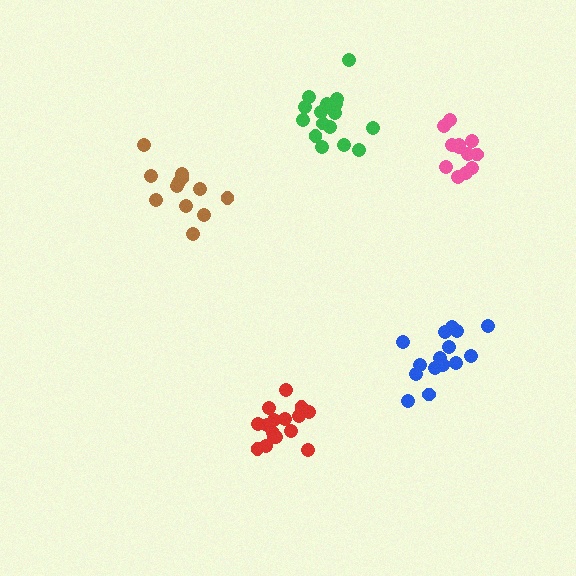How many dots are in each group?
Group 1: 12 dots, Group 2: 15 dots, Group 3: 16 dots, Group 4: 16 dots, Group 5: 12 dots (71 total).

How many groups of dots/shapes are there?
There are 5 groups.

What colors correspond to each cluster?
The clusters are colored: pink, blue, red, green, brown.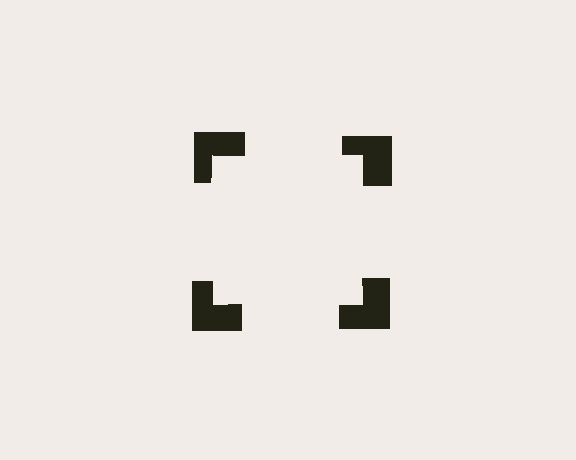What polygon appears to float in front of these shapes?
An illusory square — its edges are inferred from the aligned wedge cuts in the notched squares, not physically drawn.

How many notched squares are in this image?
There are 4 — one at each vertex of the illusory square.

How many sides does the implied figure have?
4 sides.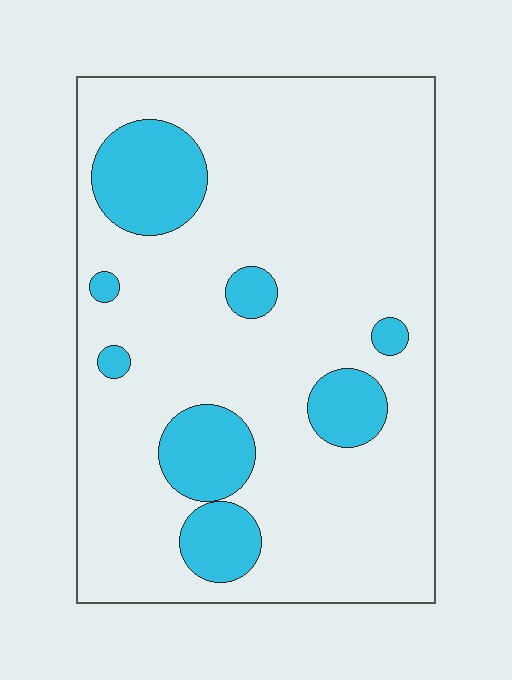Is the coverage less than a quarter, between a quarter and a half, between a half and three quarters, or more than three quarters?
Less than a quarter.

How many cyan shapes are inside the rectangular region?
8.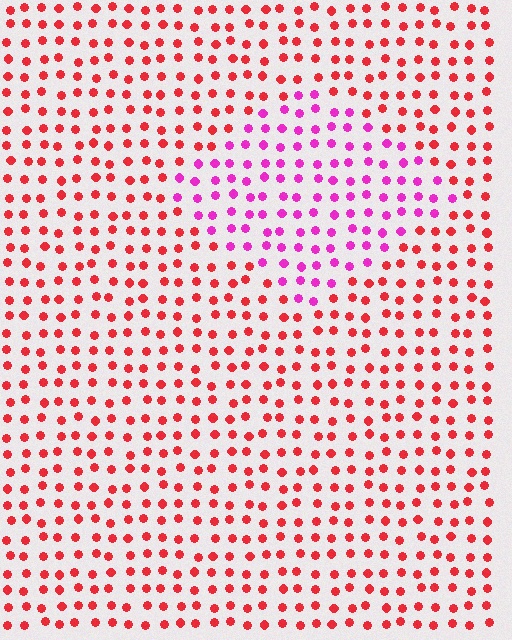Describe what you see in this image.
The image is filled with small red elements in a uniform arrangement. A diamond-shaped region is visible where the elements are tinted to a slightly different hue, forming a subtle color boundary.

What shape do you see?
I see a diamond.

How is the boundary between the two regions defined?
The boundary is defined purely by a slight shift in hue (about 46 degrees). Spacing, size, and orientation are identical on both sides.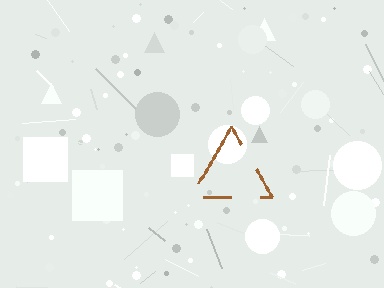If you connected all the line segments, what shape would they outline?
They would outline a triangle.